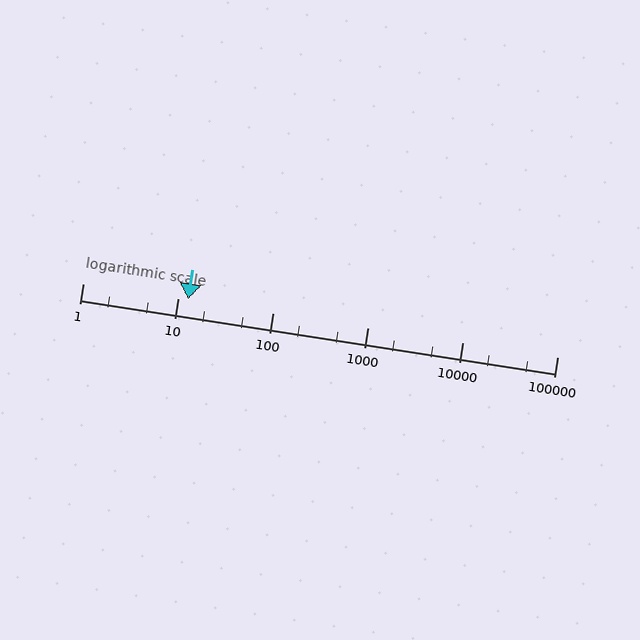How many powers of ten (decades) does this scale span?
The scale spans 5 decades, from 1 to 100000.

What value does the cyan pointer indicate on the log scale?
The pointer indicates approximately 13.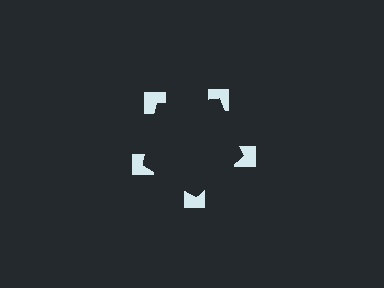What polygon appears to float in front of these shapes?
An illusory pentagon — its edges are inferred from the aligned wedge cuts in the notched squares, not physically drawn.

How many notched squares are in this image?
There are 5 — one at each vertex of the illusory pentagon.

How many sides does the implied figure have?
5 sides.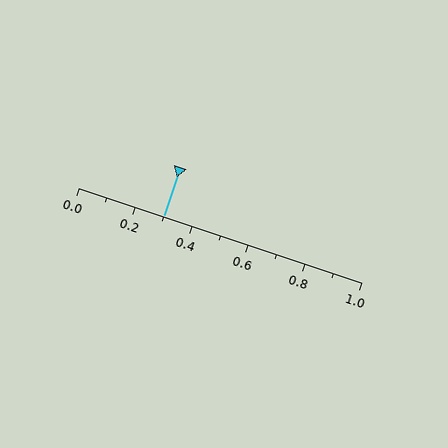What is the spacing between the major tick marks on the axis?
The major ticks are spaced 0.2 apart.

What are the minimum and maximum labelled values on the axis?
The axis runs from 0.0 to 1.0.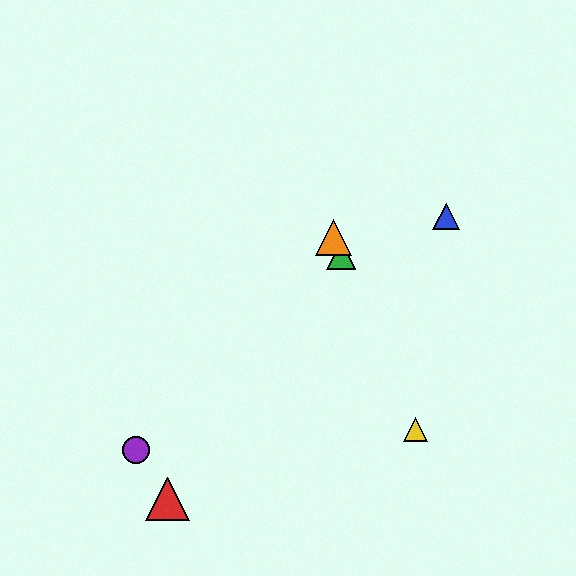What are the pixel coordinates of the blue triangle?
The blue triangle is at (446, 216).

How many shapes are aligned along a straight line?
3 shapes (the green triangle, the yellow triangle, the orange triangle) are aligned along a straight line.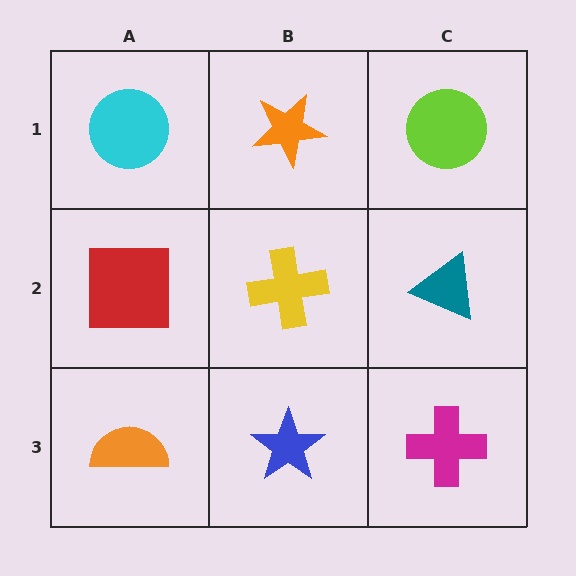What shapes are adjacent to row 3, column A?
A red square (row 2, column A), a blue star (row 3, column B).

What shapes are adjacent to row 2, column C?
A lime circle (row 1, column C), a magenta cross (row 3, column C), a yellow cross (row 2, column B).